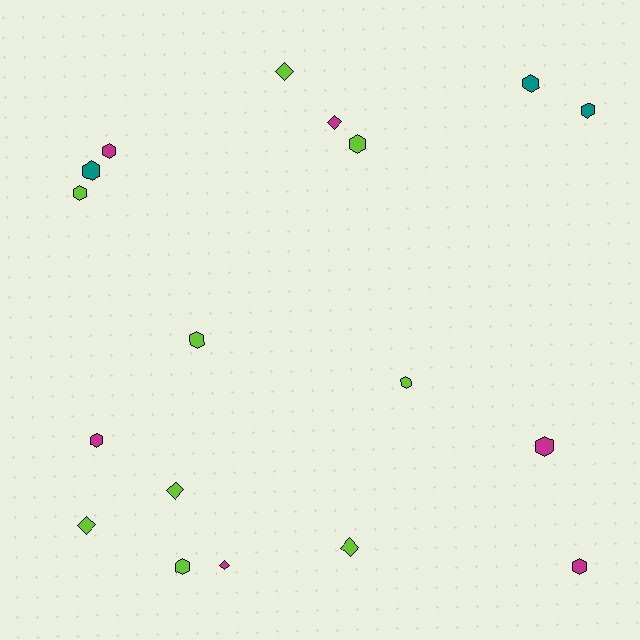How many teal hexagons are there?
There are 3 teal hexagons.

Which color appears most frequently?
Lime, with 9 objects.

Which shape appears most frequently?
Hexagon, with 12 objects.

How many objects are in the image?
There are 18 objects.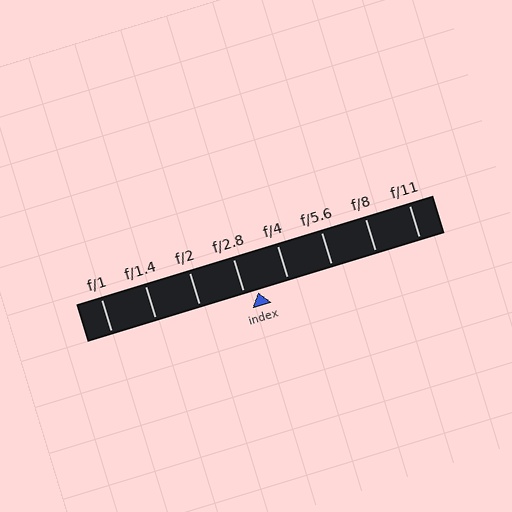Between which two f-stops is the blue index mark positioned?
The index mark is between f/2.8 and f/4.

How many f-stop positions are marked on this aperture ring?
There are 8 f-stop positions marked.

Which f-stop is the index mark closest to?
The index mark is closest to f/2.8.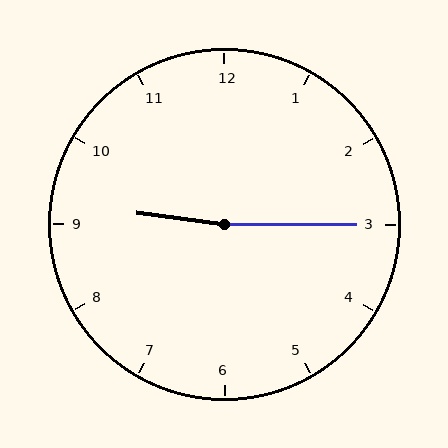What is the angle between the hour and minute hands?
Approximately 172 degrees.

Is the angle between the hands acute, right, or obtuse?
It is obtuse.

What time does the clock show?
9:15.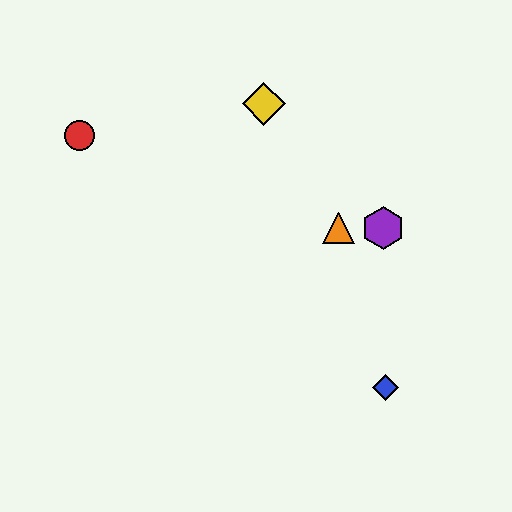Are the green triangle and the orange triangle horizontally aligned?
Yes, both are at y≈228.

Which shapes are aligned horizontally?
The green triangle, the purple hexagon, the orange triangle are aligned horizontally.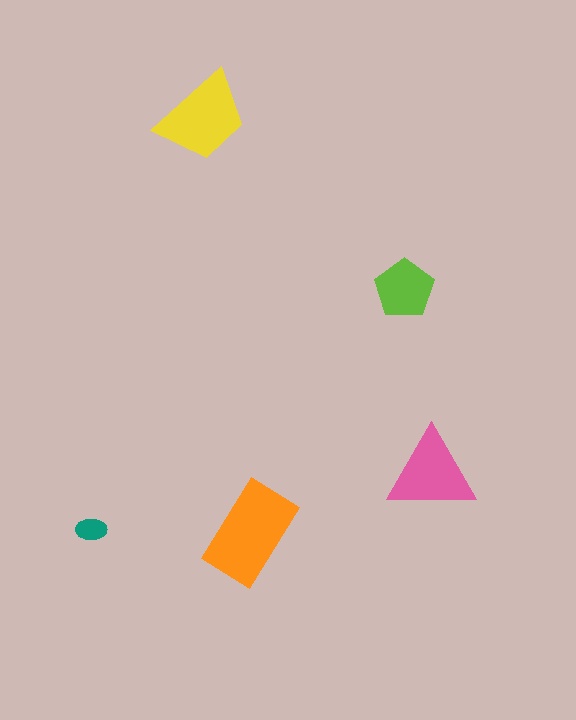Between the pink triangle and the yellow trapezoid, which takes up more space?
The yellow trapezoid.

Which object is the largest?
The orange rectangle.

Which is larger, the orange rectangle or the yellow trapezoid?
The orange rectangle.